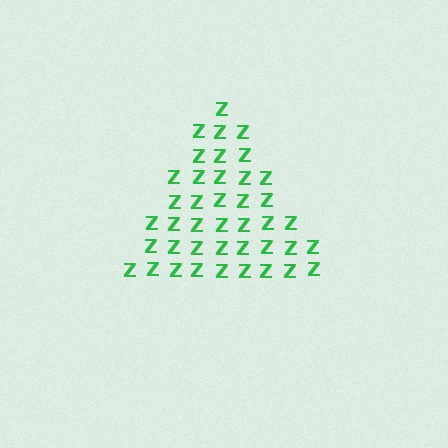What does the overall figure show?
The overall figure shows a triangle.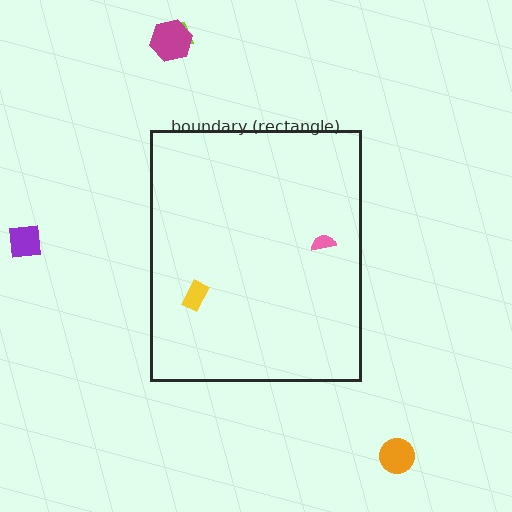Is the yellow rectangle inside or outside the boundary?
Inside.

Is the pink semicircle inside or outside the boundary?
Inside.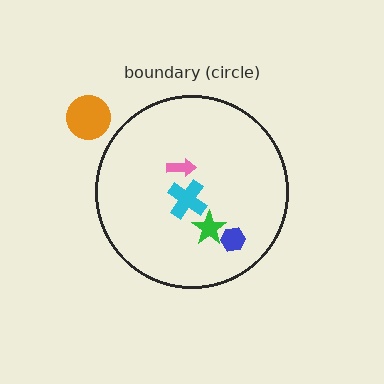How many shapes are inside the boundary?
4 inside, 1 outside.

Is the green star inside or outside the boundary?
Inside.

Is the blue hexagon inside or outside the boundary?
Inside.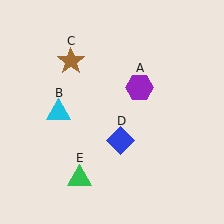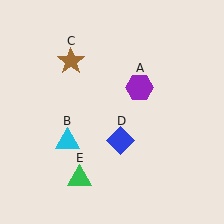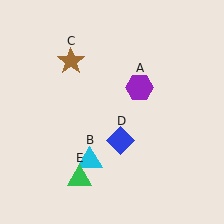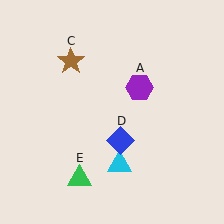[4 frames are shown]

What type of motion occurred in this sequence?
The cyan triangle (object B) rotated counterclockwise around the center of the scene.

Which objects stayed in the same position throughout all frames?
Purple hexagon (object A) and brown star (object C) and blue diamond (object D) and green triangle (object E) remained stationary.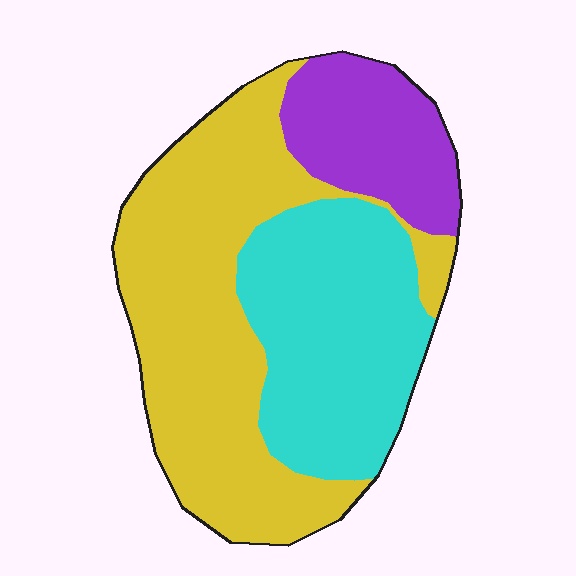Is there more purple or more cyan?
Cyan.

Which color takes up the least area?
Purple, at roughly 15%.